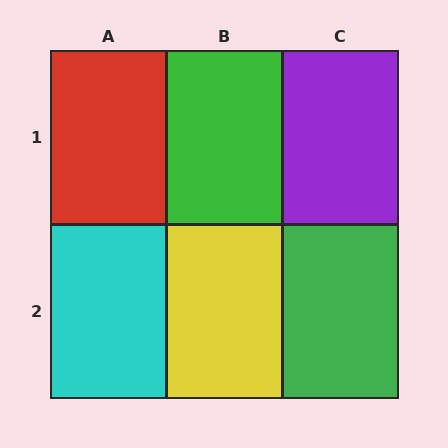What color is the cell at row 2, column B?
Yellow.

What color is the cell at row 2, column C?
Green.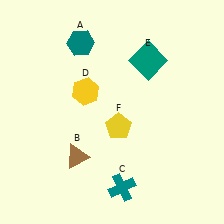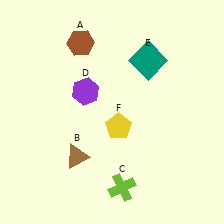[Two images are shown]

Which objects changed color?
A changed from teal to brown. C changed from teal to lime. D changed from yellow to purple.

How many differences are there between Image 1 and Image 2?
There are 3 differences between the two images.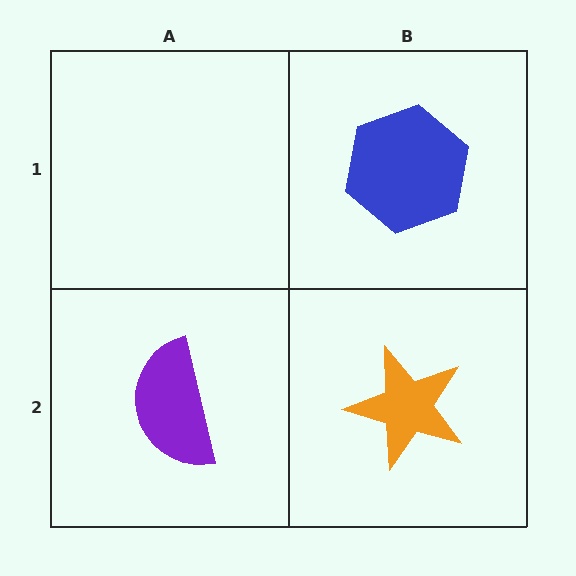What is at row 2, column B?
An orange star.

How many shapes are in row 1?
1 shape.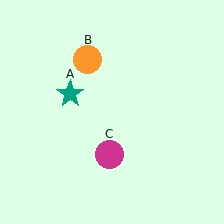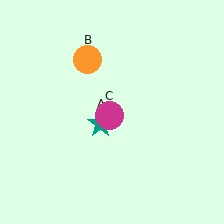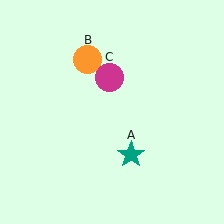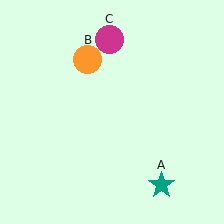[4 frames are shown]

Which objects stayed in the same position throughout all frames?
Orange circle (object B) remained stationary.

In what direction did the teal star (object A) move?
The teal star (object A) moved down and to the right.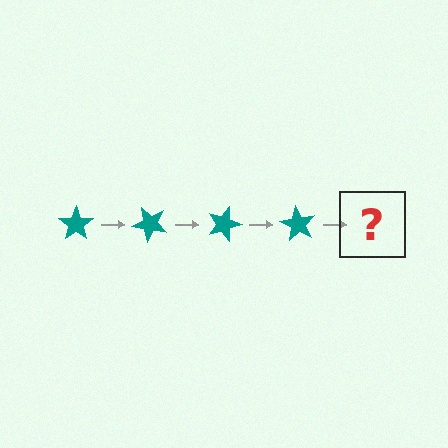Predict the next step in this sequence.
The next step is a teal star rotated 180 degrees.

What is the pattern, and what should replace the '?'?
The pattern is that the star rotates 45 degrees each step. The '?' should be a teal star rotated 180 degrees.